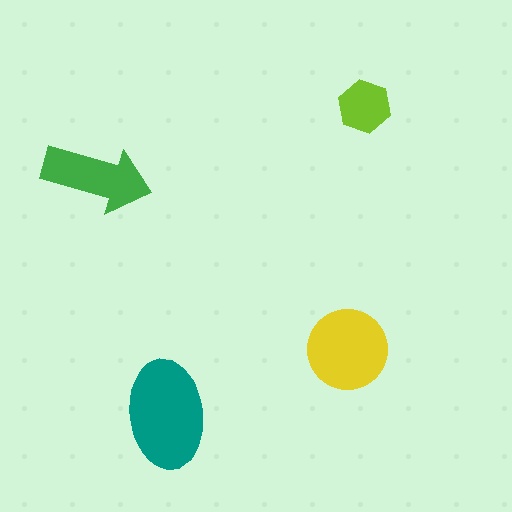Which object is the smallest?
The lime hexagon.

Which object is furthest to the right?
The lime hexagon is rightmost.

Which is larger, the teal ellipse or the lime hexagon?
The teal ellipse.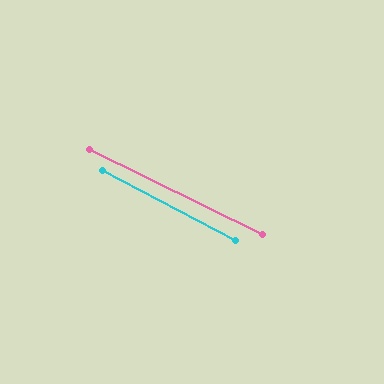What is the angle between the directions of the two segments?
Approximately 1 degree.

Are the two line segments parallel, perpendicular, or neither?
Parallel — their directions differ by only 1.2°.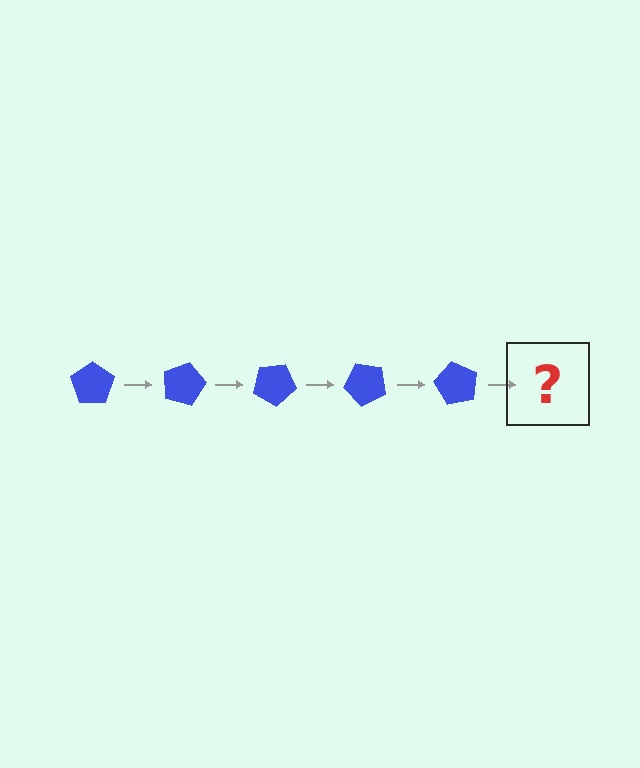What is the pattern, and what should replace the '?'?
The pattern is that the pentagon rotates 15 degrees each step. The '?' should be a blue pentagon rotated 75 degrees.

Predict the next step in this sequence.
The next step is a blue pentagon rotated 75 degrees.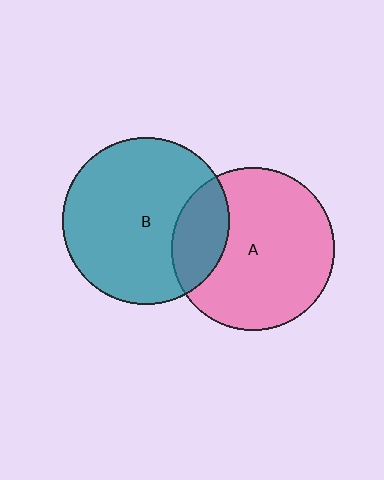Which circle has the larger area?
Circle B (teal).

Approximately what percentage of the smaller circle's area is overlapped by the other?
Approximately 25%.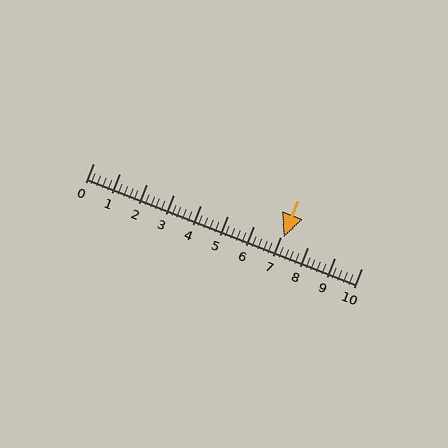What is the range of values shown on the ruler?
The ruler shows values from 0 to 10.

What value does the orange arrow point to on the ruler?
The orange arrow points to approximately 7.1.